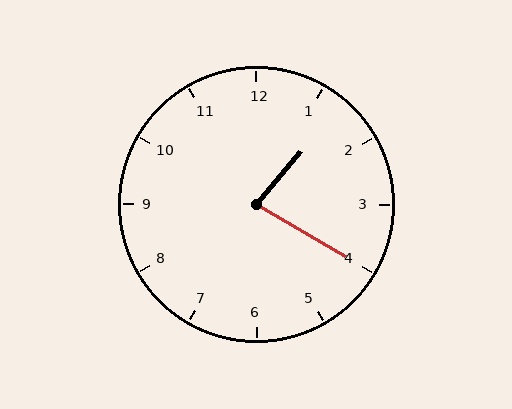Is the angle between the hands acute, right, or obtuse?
It is acute.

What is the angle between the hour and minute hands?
Approximately 80 degrees.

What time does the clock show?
1:20.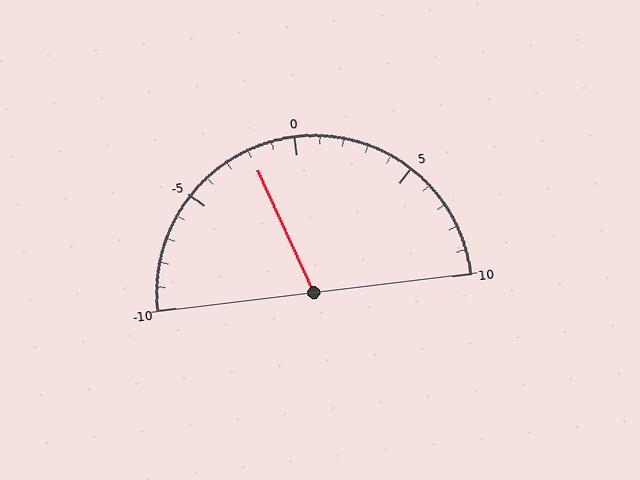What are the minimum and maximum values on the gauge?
The gauge ranges from -10 to 10.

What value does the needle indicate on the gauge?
The needle indicates approximately -2.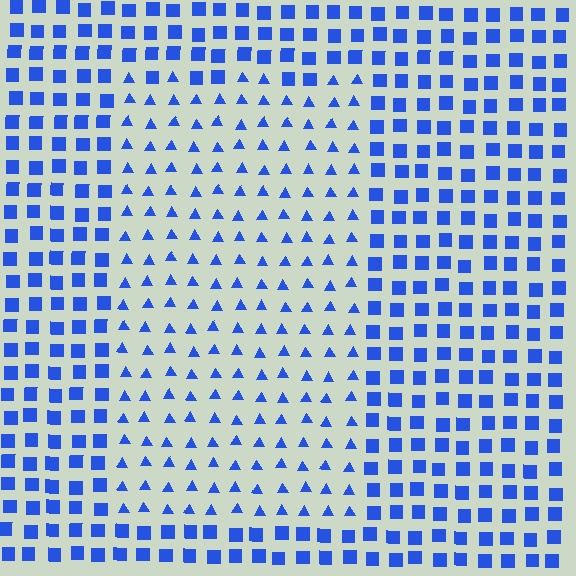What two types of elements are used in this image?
The image uses triangles inside the rectangle region and squares outside it.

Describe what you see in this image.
The image is filled with small blue elements arranged in a uniform grid. A rectangle-shaped region contains triangles, while the surrounding area contains squares. The boundary is defined purely by the change in element shape.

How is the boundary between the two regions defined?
The boundary is defined by a change in element shape: triangles inside vs. squares outside. All elements share the same color and spacing.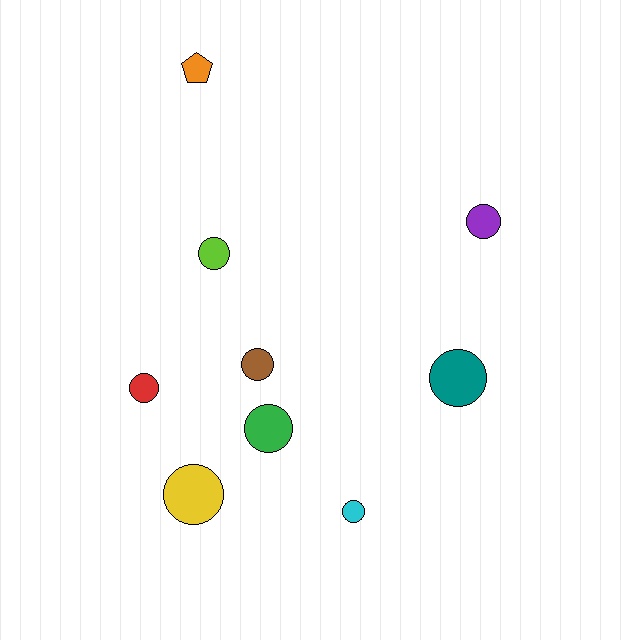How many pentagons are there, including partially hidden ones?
There is 1 pentagon.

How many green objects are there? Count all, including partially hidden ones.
There is 1 green object.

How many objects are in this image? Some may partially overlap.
There are 9 objects.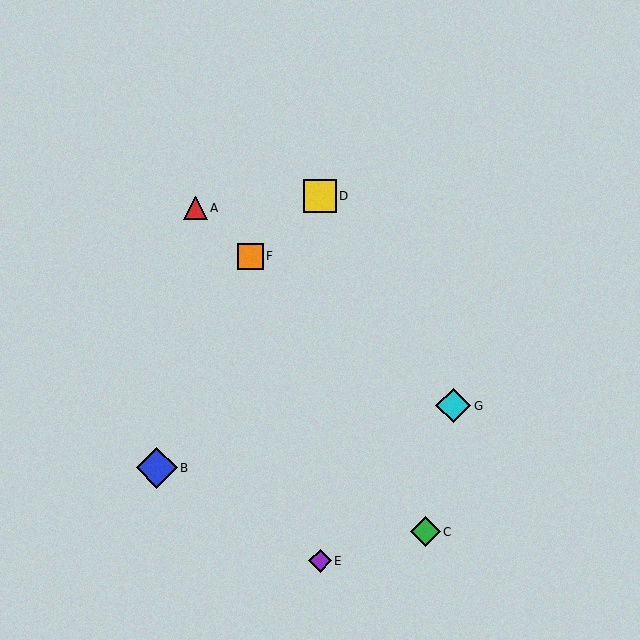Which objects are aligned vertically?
Objects D, E are aligned vertically.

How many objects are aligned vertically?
2 objects (D, E) are aligned vertically.